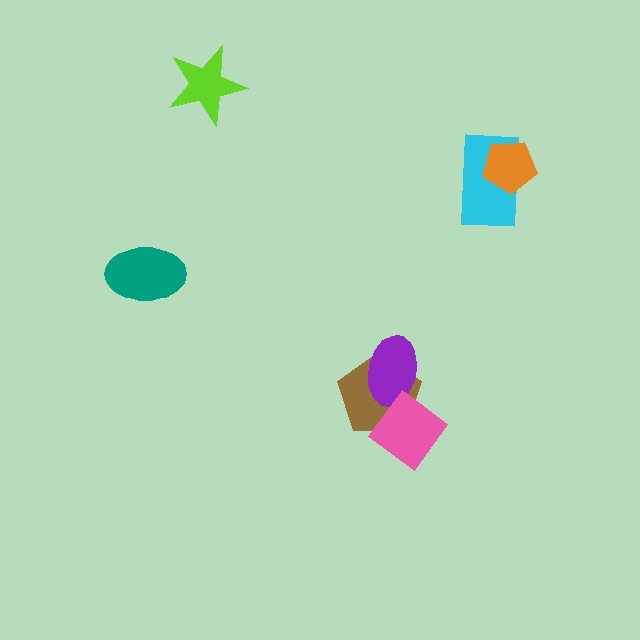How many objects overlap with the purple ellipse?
1 object overlaps with the purple ellipse.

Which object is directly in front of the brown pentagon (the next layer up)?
The purple ellipse is directly in front of the brown pentagon.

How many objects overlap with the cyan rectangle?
1 object overlaps with the cyan rectangle.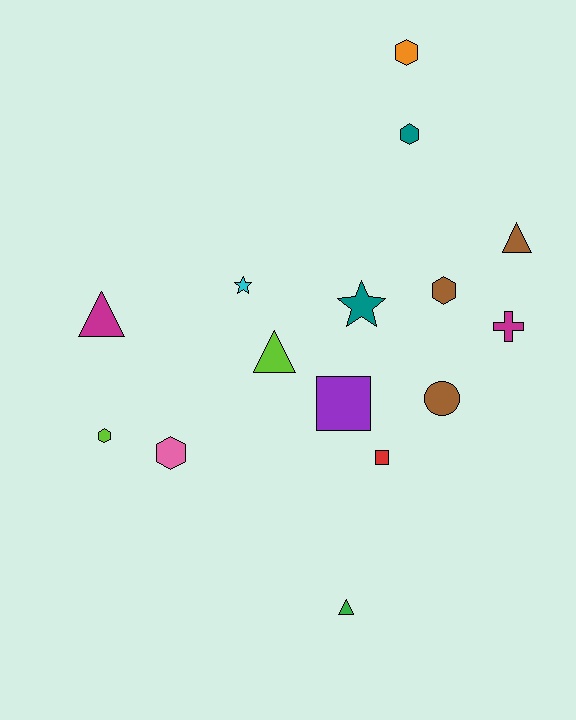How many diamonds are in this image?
There are no diamonds.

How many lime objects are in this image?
There are 2 lime objects.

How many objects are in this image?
There are 15 objects.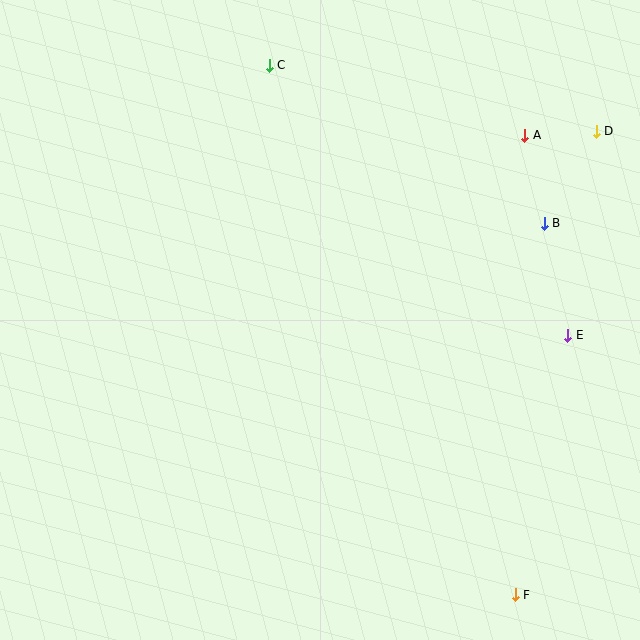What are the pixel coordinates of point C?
Point C is at (269, 65).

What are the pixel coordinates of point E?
Point E is at (568, 335).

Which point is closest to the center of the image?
Point B at (544, 223) is closest to the center.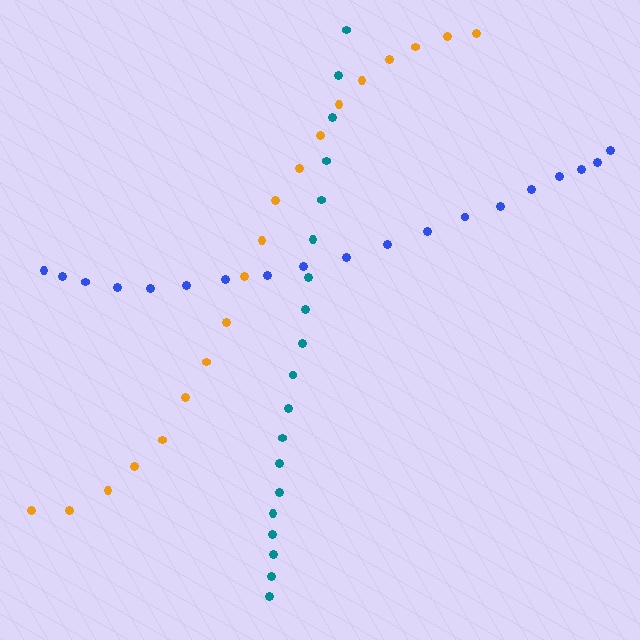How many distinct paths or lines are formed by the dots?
There are 3 distinct paths.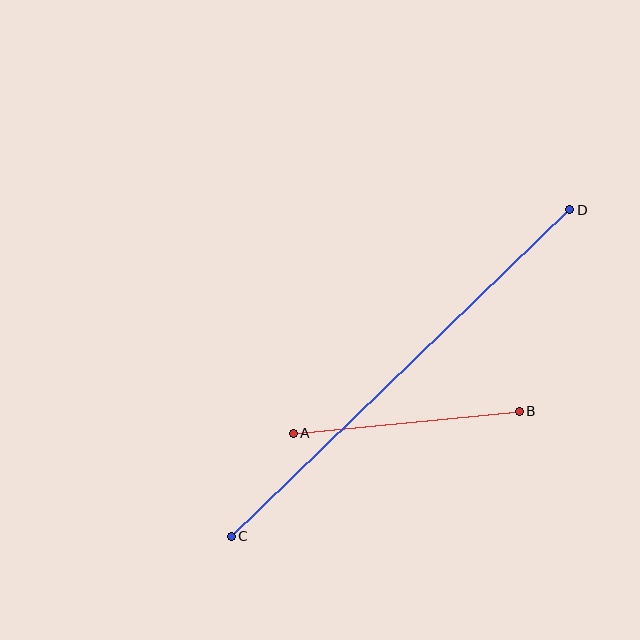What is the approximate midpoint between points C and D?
The midpoint is at approximately (401, 373) pixels.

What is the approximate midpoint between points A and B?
The midpoint is at approximately (406, 422) pixels.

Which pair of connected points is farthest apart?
Points C and D are farthest apart.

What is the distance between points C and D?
The distance is approximately 470 pixels.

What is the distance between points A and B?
The distance is approximately 227 pixels.